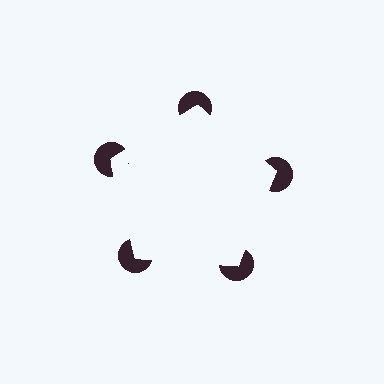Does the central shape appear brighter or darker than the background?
It typically appears slightly brighter than the background, even though no actual brightness change is drawn.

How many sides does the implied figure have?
5 sides.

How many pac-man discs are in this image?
There are 5 — one at each vertex of the illusory pentagon.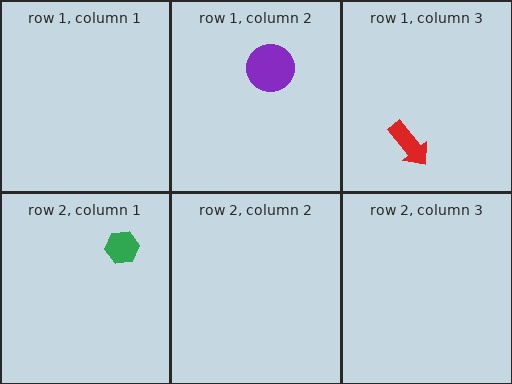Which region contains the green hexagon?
The row 2, column 1 region.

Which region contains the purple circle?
The row 1, column 2 region.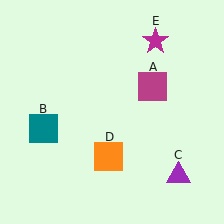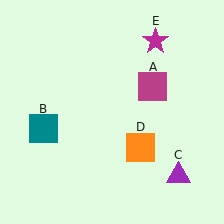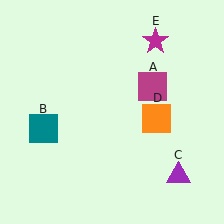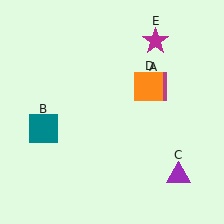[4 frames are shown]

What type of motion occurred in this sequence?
The orange square (object D) rotated counterclockwise around the center of the scene.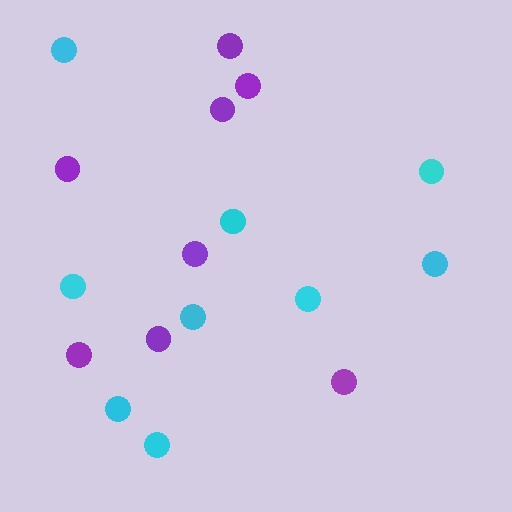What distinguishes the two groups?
There are 2 groups: one group of purple circles (8) and one group of cyan circles (9).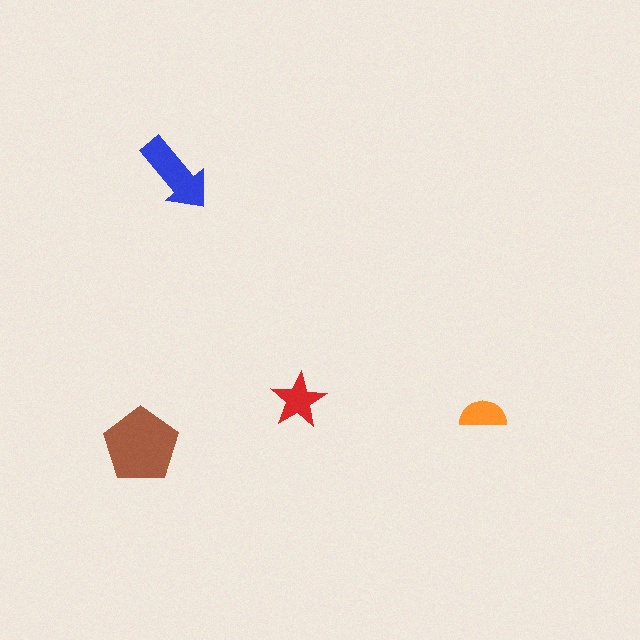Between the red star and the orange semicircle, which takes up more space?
The red star.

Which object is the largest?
The brown pentagon.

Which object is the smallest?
The orange semicircle.